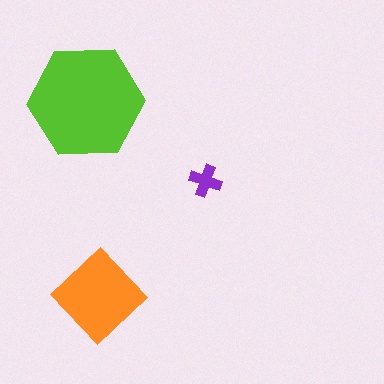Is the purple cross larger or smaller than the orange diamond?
Smaller.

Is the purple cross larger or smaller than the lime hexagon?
Smaller.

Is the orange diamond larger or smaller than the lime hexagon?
Smaller.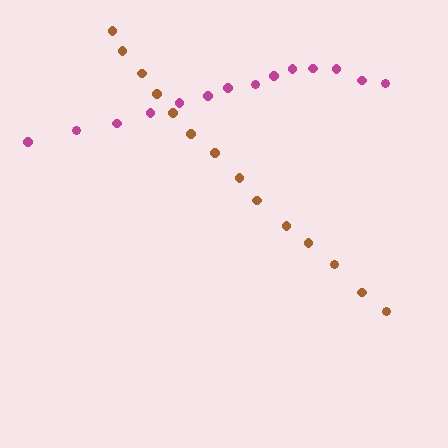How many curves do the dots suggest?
There are 2 distinct paths.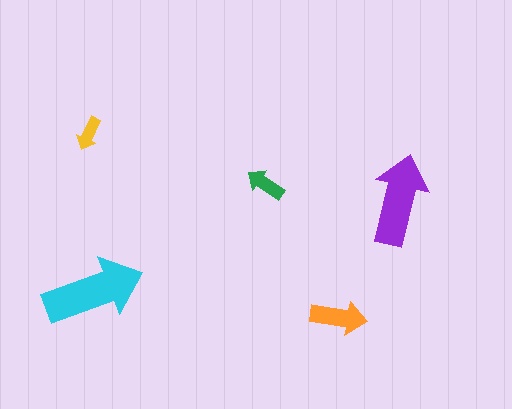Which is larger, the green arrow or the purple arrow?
The purple one.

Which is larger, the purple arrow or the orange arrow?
The purple one.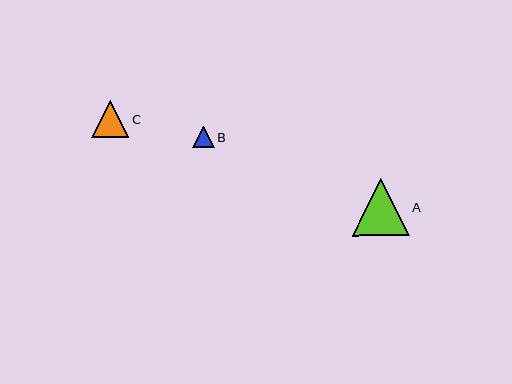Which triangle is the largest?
Triangle A is the largest with a size of approximately 56 pixels.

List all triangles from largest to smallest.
From largest to smallest: A, C, B.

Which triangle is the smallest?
Triangle B is the smallest with a size of approximately 21 pixels.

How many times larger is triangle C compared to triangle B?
Triangle C is approximately 1.7 times the size of triangle B.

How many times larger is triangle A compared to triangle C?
Triangle A is approximately 1.5 times the size of triangle C.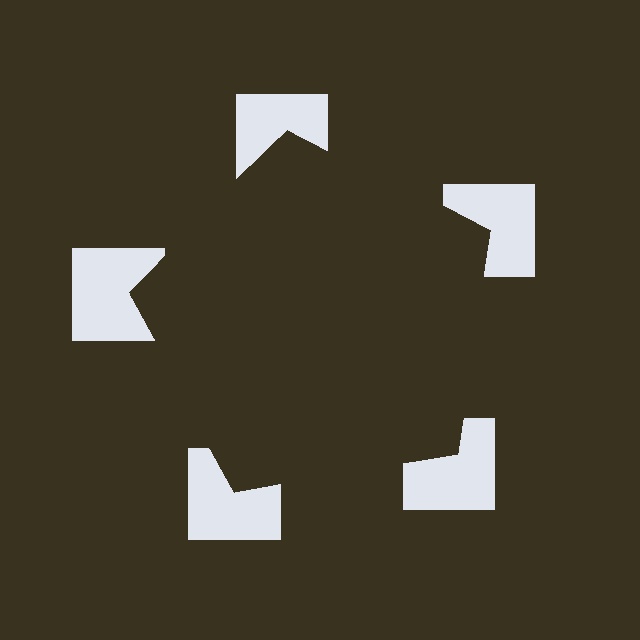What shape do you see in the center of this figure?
An illusory pentagon — its edges are inferred from the aligned wedge cuts in the notched squares, not physically drawn.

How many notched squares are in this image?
There are 5 — one at each vertex of the illusory pentagon.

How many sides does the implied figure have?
5 sides.